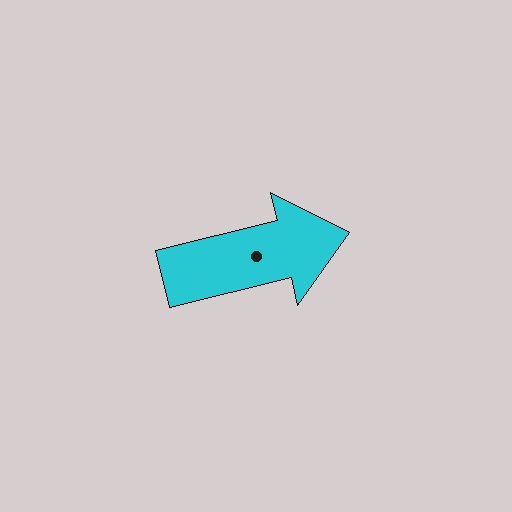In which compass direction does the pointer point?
East.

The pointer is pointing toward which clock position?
Roughly 3 o'clock.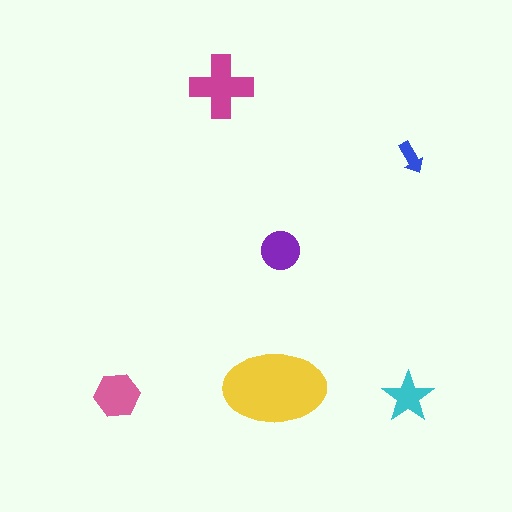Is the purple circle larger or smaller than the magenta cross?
Smaller.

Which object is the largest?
The yellow ellipse.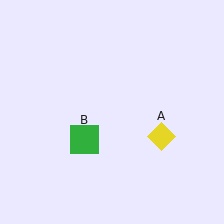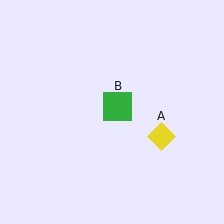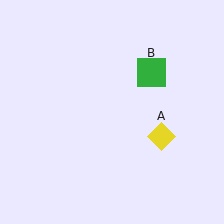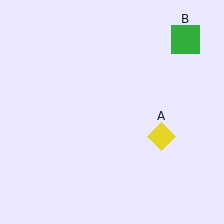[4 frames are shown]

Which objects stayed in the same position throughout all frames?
Yellow diamond (object A) remained stationary.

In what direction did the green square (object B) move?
The green square (object B) moved up and to the right.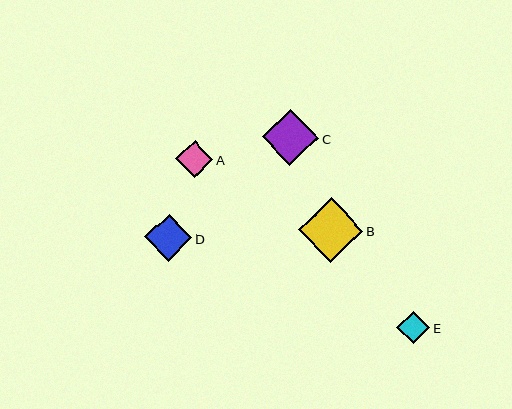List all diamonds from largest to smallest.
From largest to smallest: B, C, D, A, E.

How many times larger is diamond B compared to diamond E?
Diamond B is approximately 2.0 times the size of diamond E.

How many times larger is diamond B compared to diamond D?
Diamond B is approximately 1.3 times the size of diamond D.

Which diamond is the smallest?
Diamond E is the smallest with a size of approximately 33 pixels.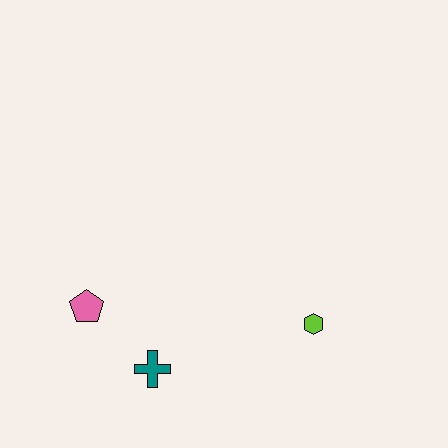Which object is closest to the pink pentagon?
The teal cross is closest to the pink pentagon.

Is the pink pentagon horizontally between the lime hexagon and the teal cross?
No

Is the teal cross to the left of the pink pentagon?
No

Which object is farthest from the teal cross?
The lime hexagon is farthest from the teal cross.